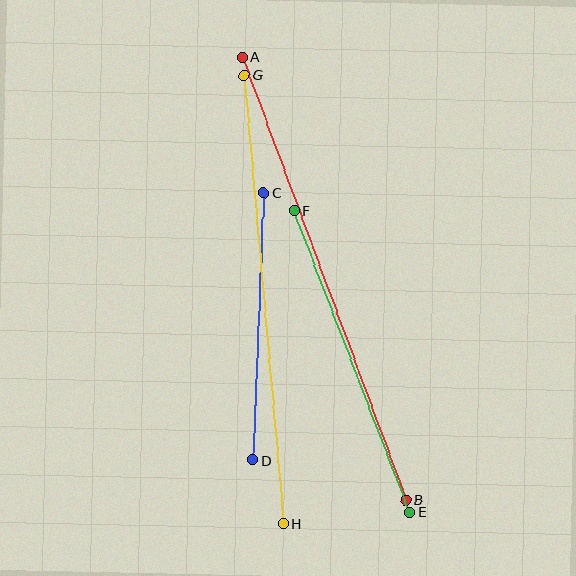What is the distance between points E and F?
The distance is approximately 323 pixels.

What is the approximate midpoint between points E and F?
The midpoint is at approximately (352, 361) pixels.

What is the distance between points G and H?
The distance is approximately 450 pixels.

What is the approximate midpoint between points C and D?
The midpoint is at approximately (258, 326) pixels.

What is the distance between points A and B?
The distance is approximately 472 pixels.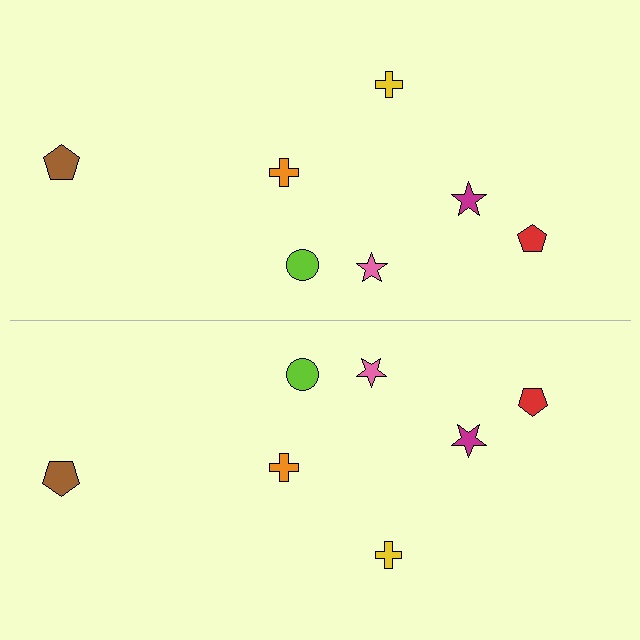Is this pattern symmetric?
Yes, this pattern has bilateral (reflection) symmetry.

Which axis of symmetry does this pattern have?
The pattern has a horizontal axis of symmetry running through the center of the image.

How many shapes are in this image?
There are 14 shapes in this image.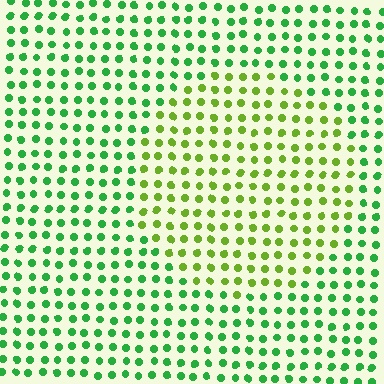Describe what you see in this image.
The image is filled with small green elements in a uniform arrangement. A circle-shaped region is visible where the elements are tinted to a slightly different hue, forming a subtle color boundary.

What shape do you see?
I see a circle.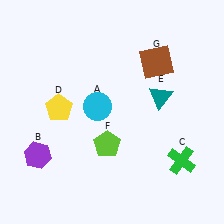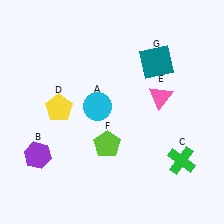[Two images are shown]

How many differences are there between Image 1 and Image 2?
There are 2 differences between the two images.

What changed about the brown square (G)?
In Image 1, G is brown. In Image 2, it changed to teal.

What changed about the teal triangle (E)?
In Image 1, E is teal. In Image 2, it changed to pink.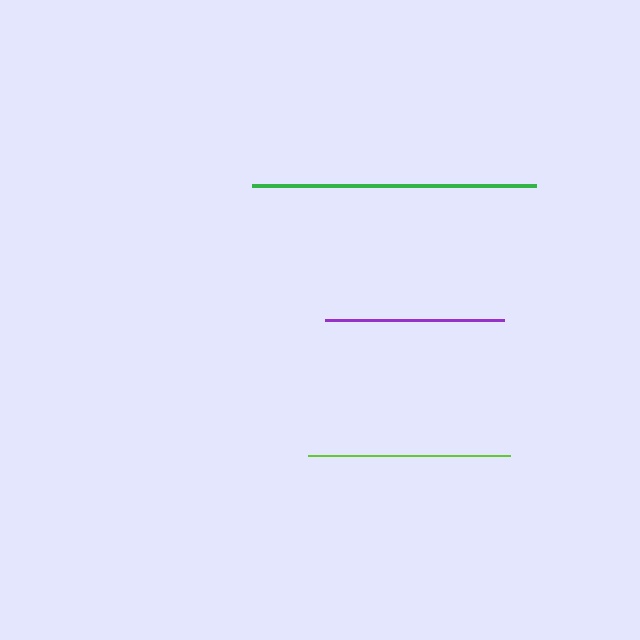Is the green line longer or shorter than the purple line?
The green line is longer than the purple line.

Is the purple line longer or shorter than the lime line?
The lime line is longer than the purple line.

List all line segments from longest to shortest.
From longest to shortest: green, lime, purple.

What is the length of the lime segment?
The lime segment is approximately 202 pixels long.